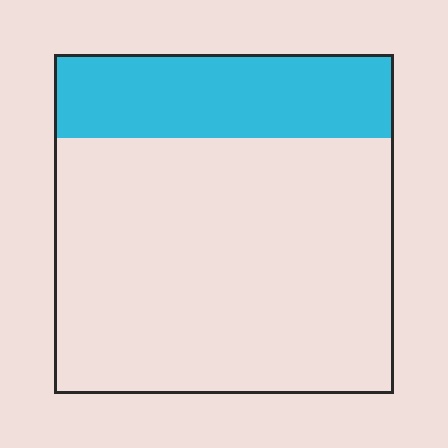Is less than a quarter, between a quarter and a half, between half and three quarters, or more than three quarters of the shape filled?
Less than a quarter.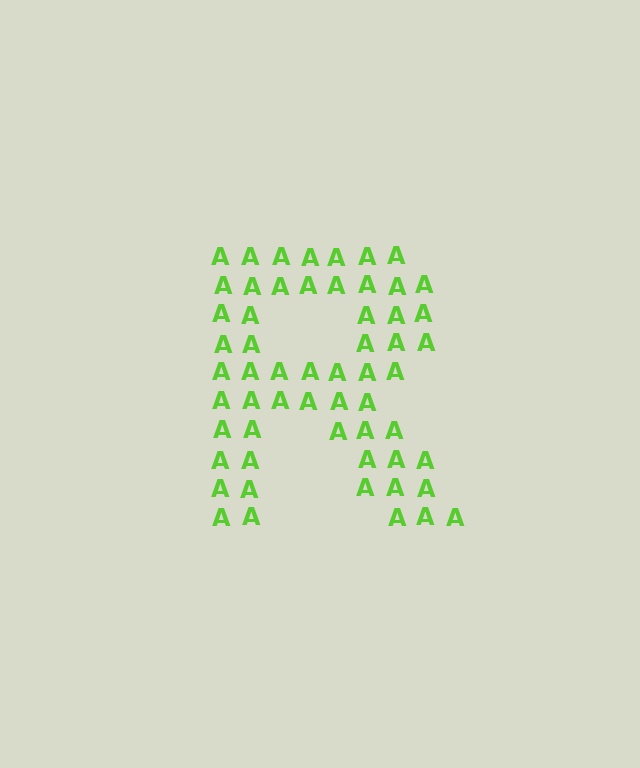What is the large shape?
The large shape is the letter R.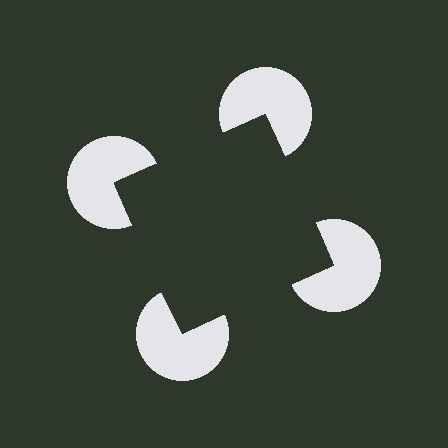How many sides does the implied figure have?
4 sides.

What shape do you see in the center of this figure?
An illusory square — its edges are inferred from the aligned wedge cuts in the pac-man discs, not physically drawn.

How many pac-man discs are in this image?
There are 4 — one at each vertex of the illusory square.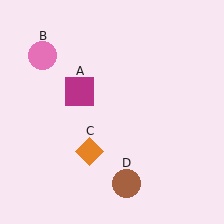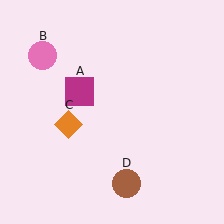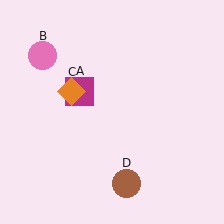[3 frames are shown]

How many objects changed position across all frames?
1 object changed position: orange diamond (object C).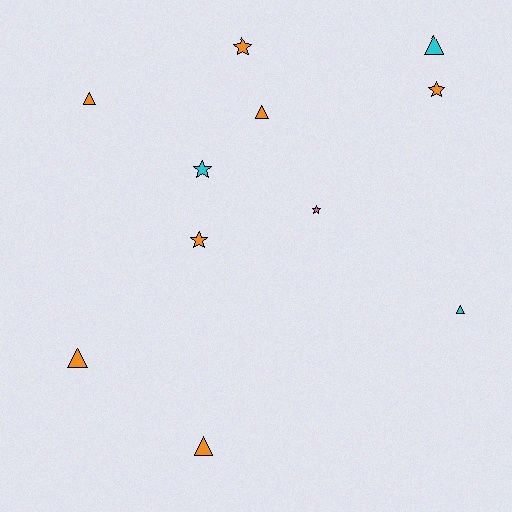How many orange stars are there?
There are 3 orange stars.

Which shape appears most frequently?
Triangle, with 6 objects.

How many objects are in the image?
There are 11 objects.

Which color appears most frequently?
Orange, with 7 objects.